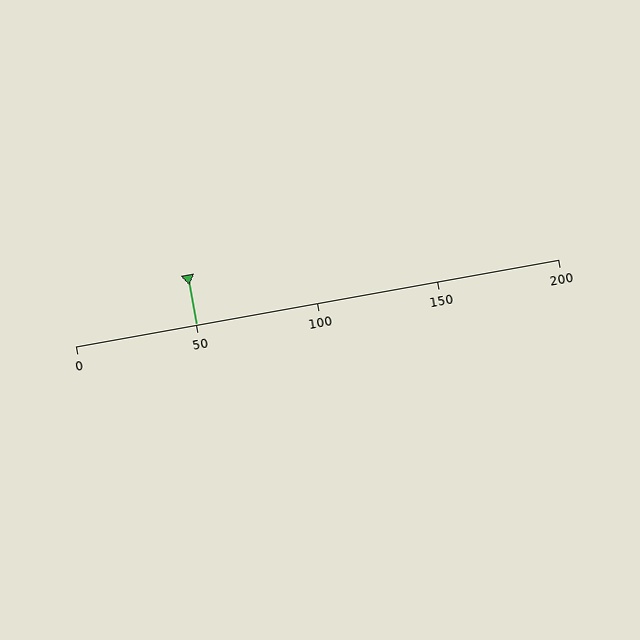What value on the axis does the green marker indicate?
The marker indicates approximately 50.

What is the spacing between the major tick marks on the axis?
The major ticks are spaced 50 apart.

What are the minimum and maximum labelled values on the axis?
The axis runs from 0 to 200.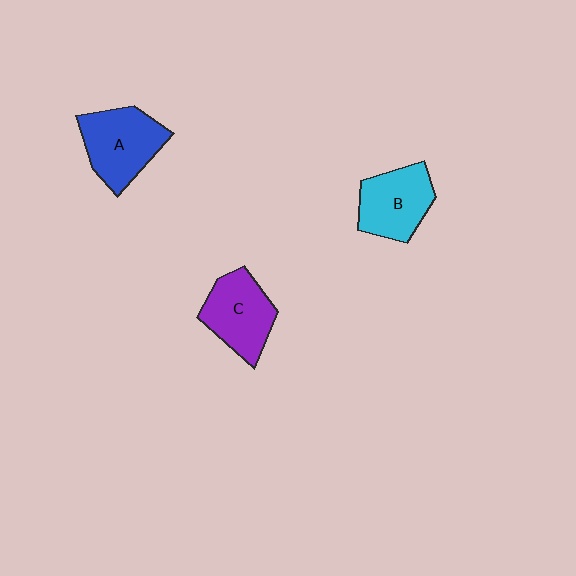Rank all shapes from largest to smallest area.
From largest to smallest: A (blue), C (purple), B (cyan).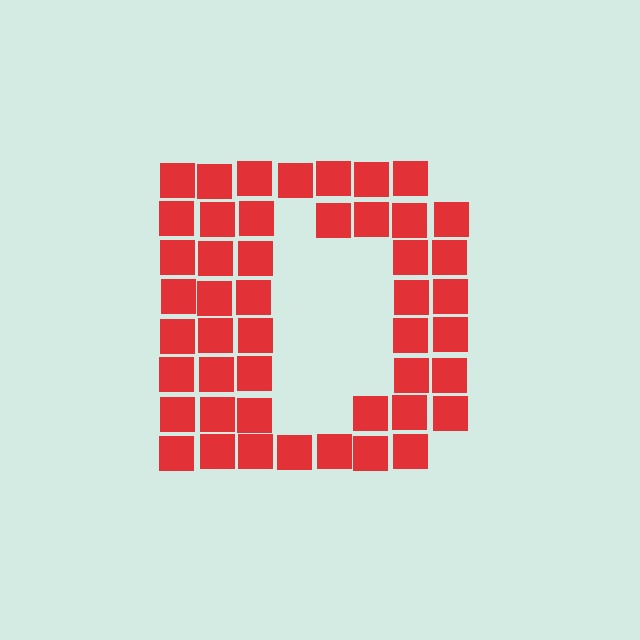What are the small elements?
The small elements are squares.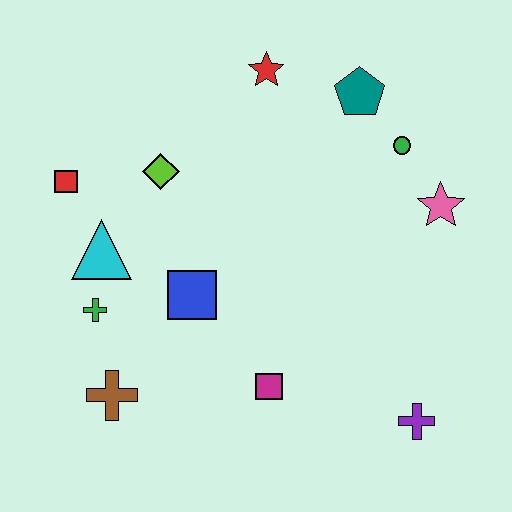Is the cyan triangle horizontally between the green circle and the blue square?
No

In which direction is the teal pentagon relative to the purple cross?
The teal pentagon is above the purple cross.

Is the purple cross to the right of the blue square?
Yes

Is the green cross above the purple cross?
Yes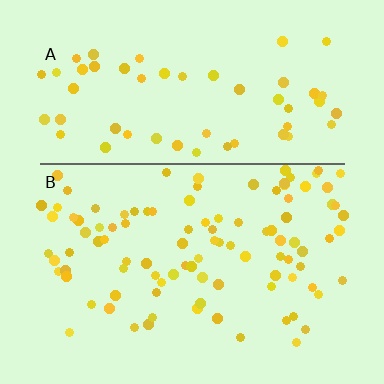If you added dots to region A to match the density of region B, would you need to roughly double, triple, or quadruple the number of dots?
Approximately double.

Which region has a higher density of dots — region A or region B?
B (the bottom).